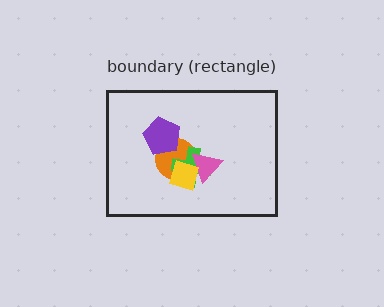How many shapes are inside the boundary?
5 inside, 0 outside.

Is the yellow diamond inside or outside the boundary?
Inside.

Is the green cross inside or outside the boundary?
Inside.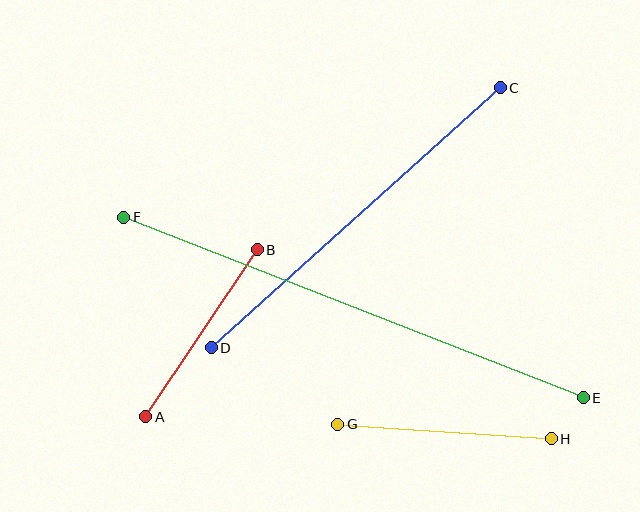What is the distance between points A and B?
The distance is approximately 201 pixels.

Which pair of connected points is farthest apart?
Points E and F are farthest apart.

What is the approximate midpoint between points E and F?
The midpoint is at approximately (354, 308) pixels.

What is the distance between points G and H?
The distance is approximately 214 pixels.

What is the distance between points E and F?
The distance is approximately 494 pixels.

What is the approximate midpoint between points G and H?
The midpoint is at approximately (444, 432) pixels.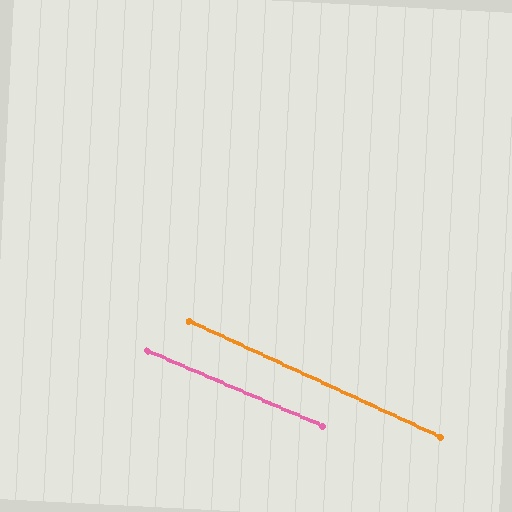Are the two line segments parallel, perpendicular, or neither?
Parallel — their directions differ by only 1.6°.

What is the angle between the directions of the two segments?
Approximately 2 degrees.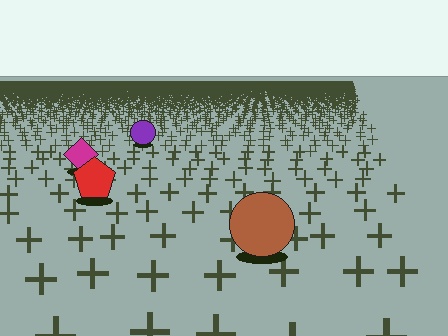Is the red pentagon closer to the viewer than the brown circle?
No. The brown circle is closer — you can tell from the texture gradient: the ground texture is coarser near it.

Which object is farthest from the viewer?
The purple circle is farthest from the viewer. It appears smaller and the ground texture around it is denser.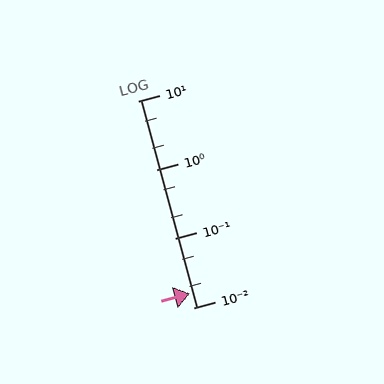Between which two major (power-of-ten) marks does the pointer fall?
The pointer is between 0.01 and 0.1.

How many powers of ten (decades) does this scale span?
The scale spans 3 decades, from 0.01 to 10.